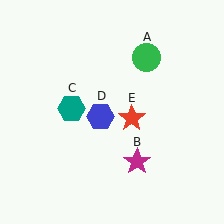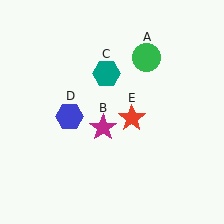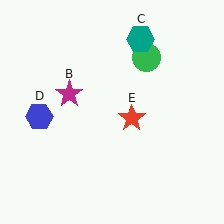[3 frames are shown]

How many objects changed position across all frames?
3 objects changed position: magenta star (object B), teal hexagon (object C), blue hexagon (object D).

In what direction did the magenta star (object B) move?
The magenta star (object B) moved up and to the left.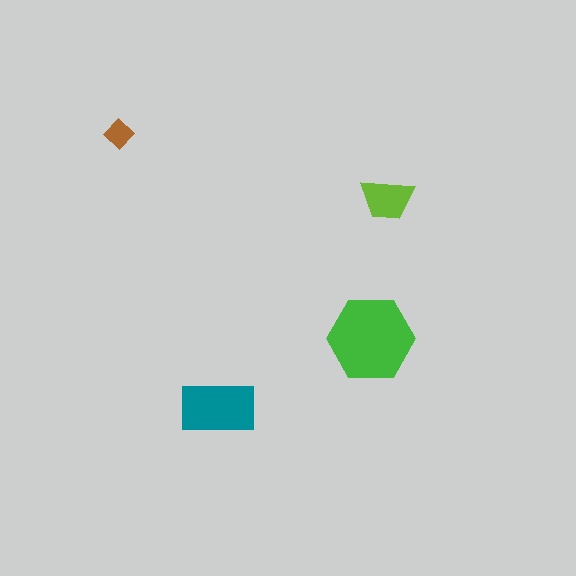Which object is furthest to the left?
The brown diamond is leftmost.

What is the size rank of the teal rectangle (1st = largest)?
2nd.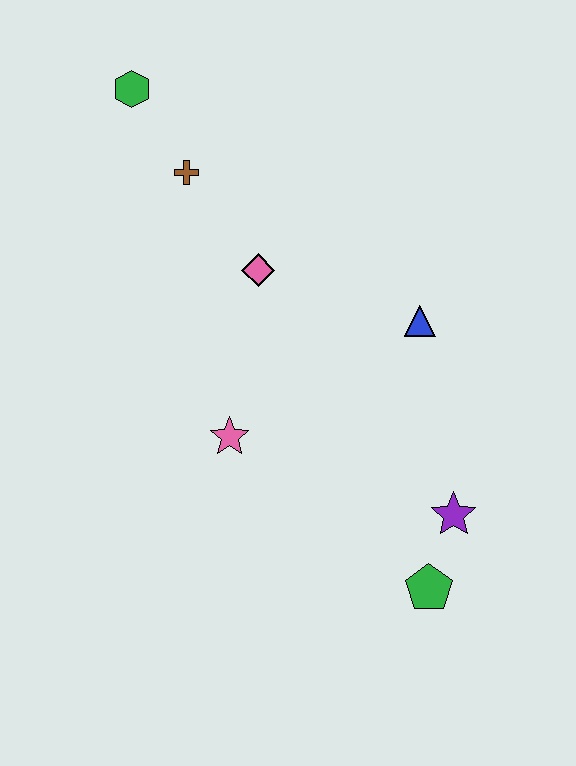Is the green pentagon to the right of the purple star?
No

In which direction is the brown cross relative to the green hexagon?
The brown cross is below the green hexagon.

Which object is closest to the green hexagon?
The brown cross is closest to the green hexagon.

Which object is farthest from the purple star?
The green hexagon is farthest from the purple star.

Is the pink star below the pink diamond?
Yes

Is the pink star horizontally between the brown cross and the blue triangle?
Yes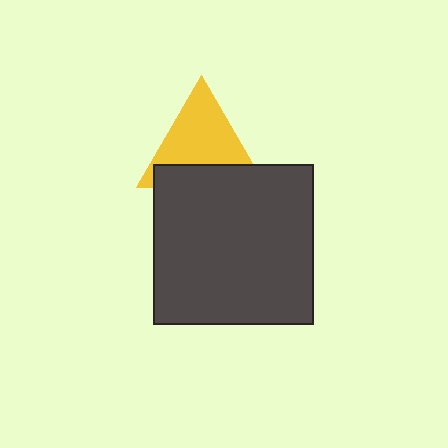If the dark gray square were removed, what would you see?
You would see the complete yellow triangle.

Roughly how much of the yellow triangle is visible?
Most of it is visible (roughly 65%).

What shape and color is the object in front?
The object in front is a dark gray square.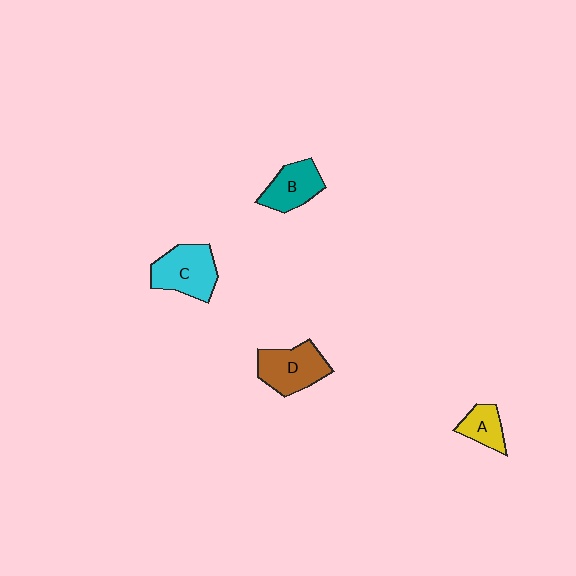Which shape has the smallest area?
Shape A (yellow).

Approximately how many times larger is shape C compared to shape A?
Approximately 1.8 times.